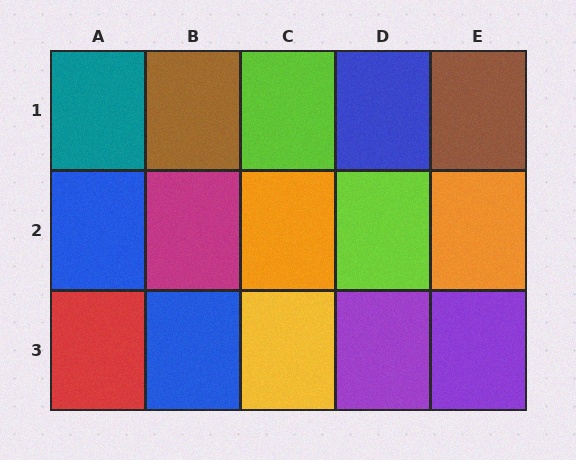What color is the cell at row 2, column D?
Lime.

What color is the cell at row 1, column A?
Teal.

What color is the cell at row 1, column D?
Blue.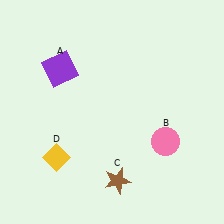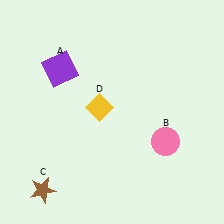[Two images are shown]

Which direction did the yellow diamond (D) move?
The yellow diamond (D) moved up.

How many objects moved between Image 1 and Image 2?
2 objects moved between the two images.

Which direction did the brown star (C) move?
The brown star (C) moved left.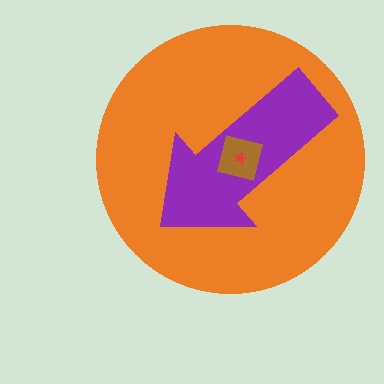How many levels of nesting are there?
4.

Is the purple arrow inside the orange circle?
Yes.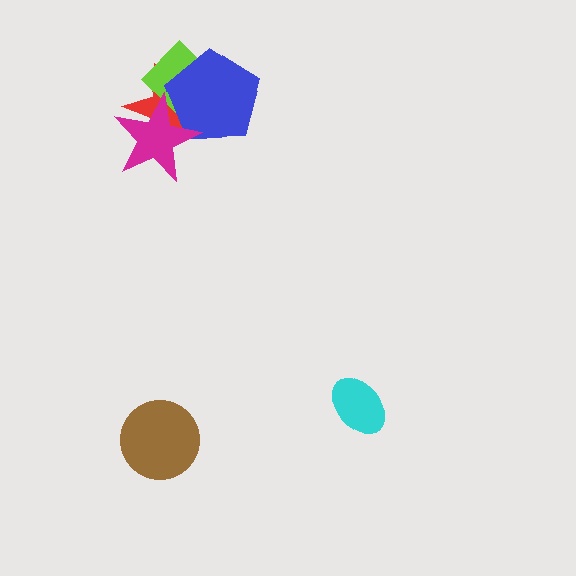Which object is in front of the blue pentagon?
The magenta star is in front of the blue pentagon.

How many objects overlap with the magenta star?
3 objects overlap with the magenta star.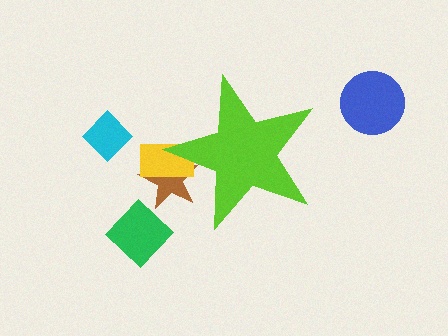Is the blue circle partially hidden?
No, the blue circle is fully visible.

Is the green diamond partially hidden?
No, the green diamond is fully visible.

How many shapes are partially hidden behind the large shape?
2 shapes are partially hidden.